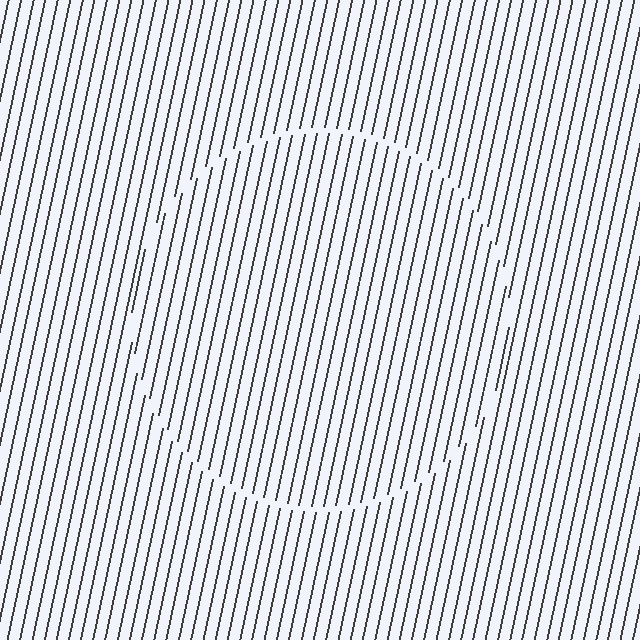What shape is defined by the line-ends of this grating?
An illusory circle. The interior of the shape contains the same grating, shifted by half a period — the contour is defined by the phase discontinuity where line-ends from the inner and outer gratings abut.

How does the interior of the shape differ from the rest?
The interior of the shape contains the same grating, shifted by half a period — the contour is defined by the phase discontinuity where line-ends from the inner and outer gratings abut.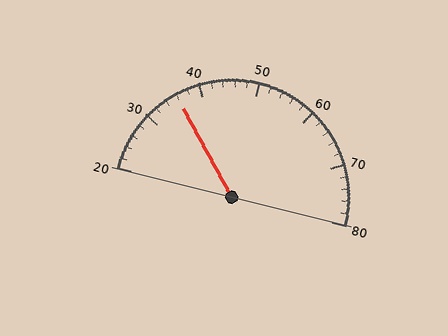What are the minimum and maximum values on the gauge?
The gauge ranges from 20 to 80.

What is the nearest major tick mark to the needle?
The nearest major tick mark is 40.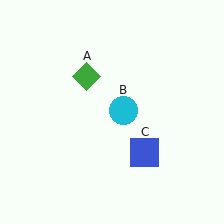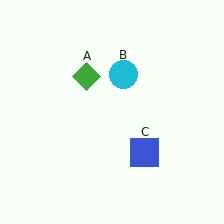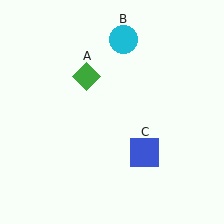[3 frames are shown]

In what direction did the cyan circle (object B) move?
The cyan circle (object B) moved up.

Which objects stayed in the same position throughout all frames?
Green diamond (object A) and blue square (object C) remained stationary.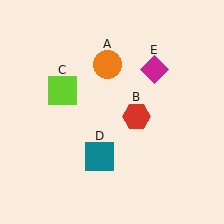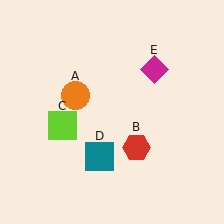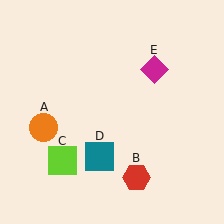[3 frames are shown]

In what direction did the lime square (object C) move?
The lime square (object C) moved down.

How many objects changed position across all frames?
3 objects changed position: orange circle (object A), red hexagon (object B), lime square (object C).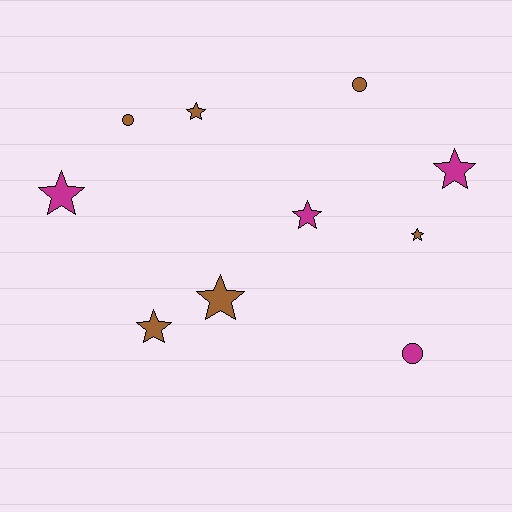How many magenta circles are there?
There is 1 magenta circle.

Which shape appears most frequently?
Star, with 7 objects.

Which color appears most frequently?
Brown, with 6 objects.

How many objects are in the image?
There are 10 objects.